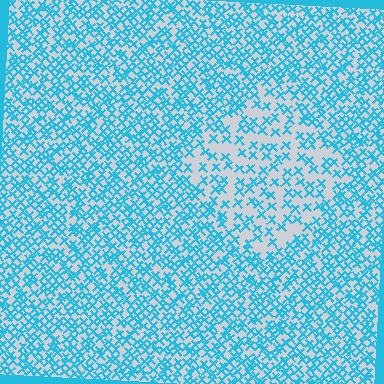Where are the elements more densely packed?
The elements are more densely packed outside the diamond boundary.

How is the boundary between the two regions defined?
The boundary is defined by a change in element density (approximately 1.9x ratio). All elements are the same color, size, and shape.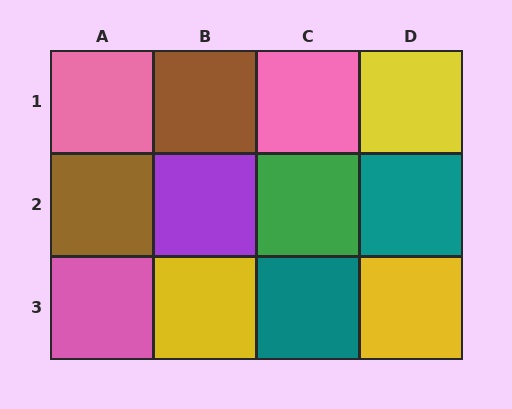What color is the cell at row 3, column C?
Teal.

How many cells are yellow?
3 cells are yellow.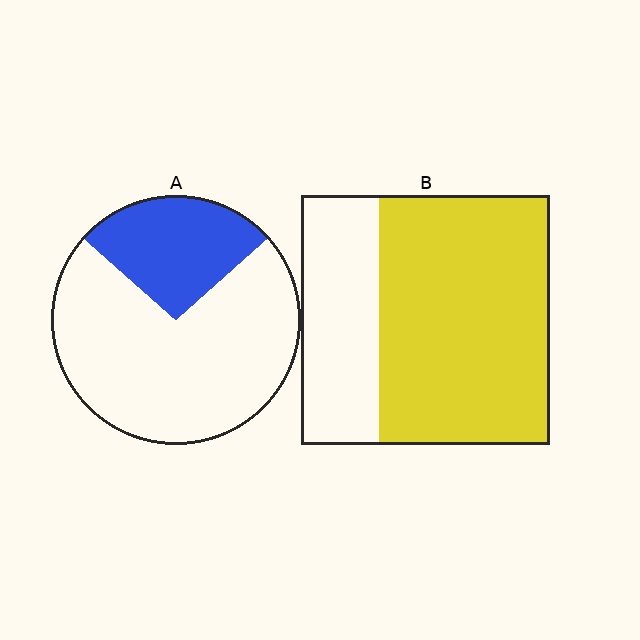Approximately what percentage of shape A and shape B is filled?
A is approximately 25% and B is approximately 70%.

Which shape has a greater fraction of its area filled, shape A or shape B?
Shape B.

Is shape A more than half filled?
No.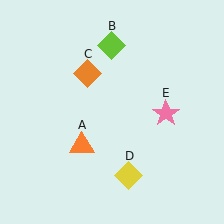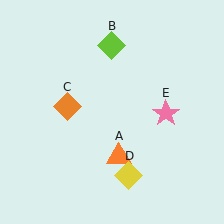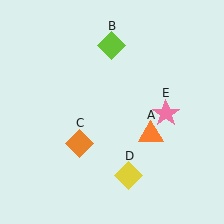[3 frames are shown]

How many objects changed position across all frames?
2 objects changed position: orange triangle (object A), orange diamond (object C).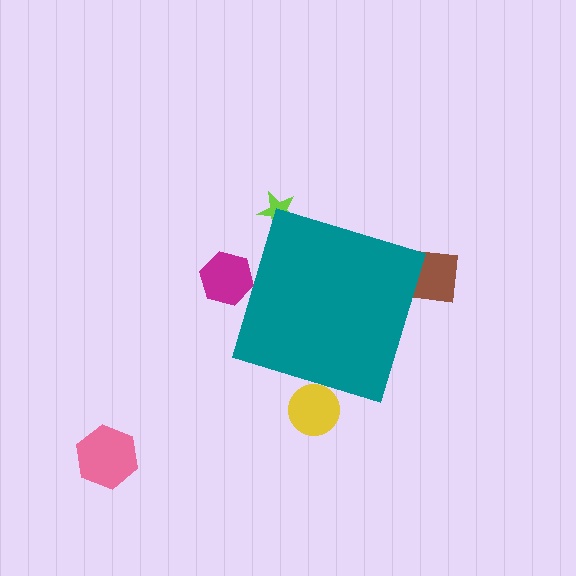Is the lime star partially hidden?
Yes, the lime star is partially hidden behind the teal diamond.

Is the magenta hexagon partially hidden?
Yes, the magenta hexagon is partially hidden behind the teal diamond.